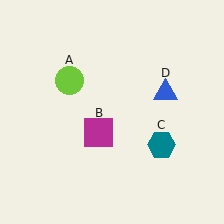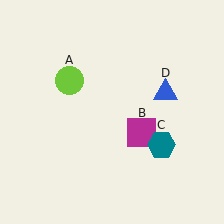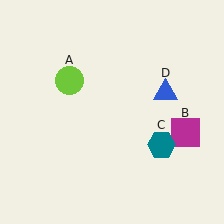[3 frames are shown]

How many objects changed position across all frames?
1 object changed position: magenta square (object B).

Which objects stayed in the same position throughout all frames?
Lime circle (object A) and teal hexagon (object C) and blue triangle (object D) remained stationary.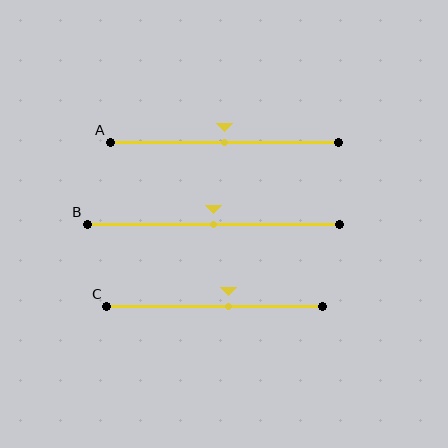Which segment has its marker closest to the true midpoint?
Segment A has its marker closest to the true midpoint.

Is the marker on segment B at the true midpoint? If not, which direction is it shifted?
Yes, the marker on segment B is at the true midpoint.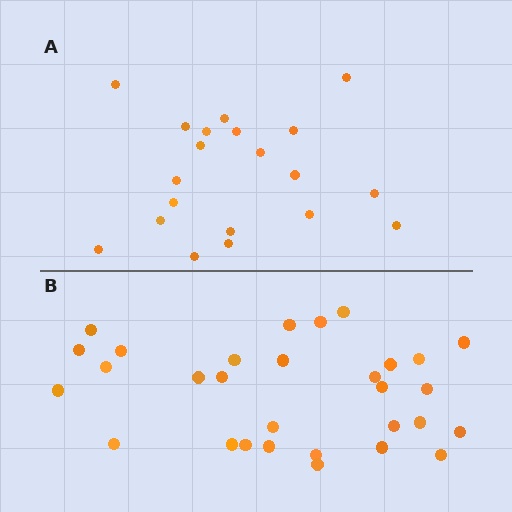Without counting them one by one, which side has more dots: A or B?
Region B (the bottom region) has more dots.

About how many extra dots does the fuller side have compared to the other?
Region B has roughly 10 or so more dots than region A.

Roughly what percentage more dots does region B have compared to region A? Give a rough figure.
About 50% more.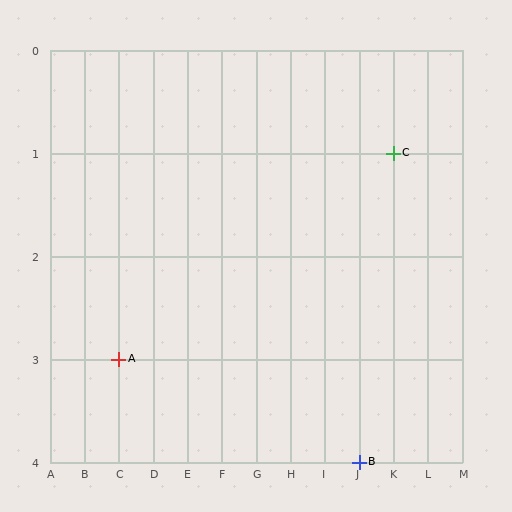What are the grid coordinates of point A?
Point A is at grid coordinates (C, 3).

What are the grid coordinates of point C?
Point C is at grid coordinates (K, 1).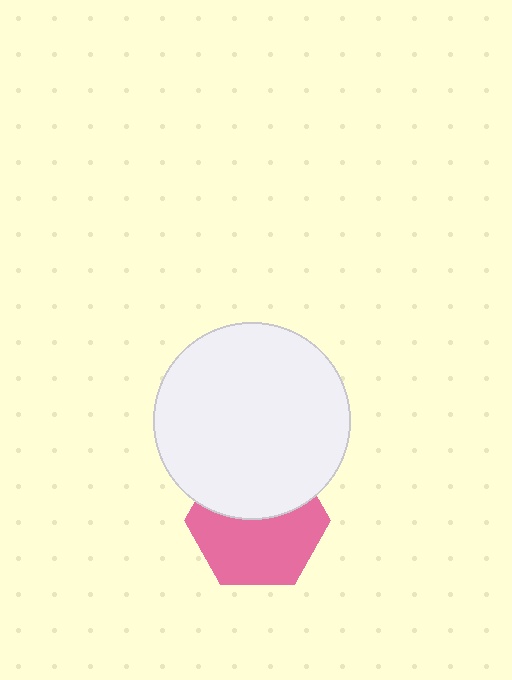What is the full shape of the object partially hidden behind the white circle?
The partially hidden object is a pink hexagon.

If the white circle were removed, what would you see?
You would see the complete pink hexagon.